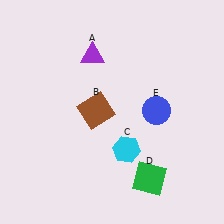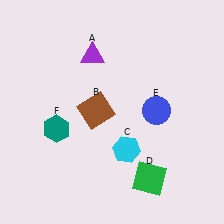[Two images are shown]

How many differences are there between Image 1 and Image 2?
There is 1 difference between the two images.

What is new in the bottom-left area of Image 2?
A teal hexagon (F) was added in the bottom-left area of Image 2.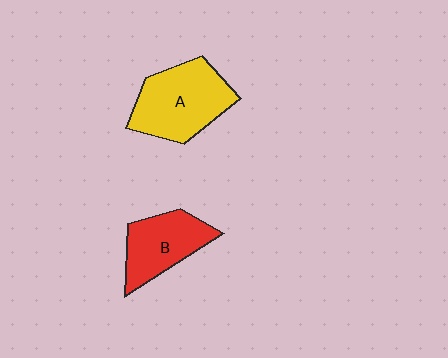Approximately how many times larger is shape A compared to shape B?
Approximately 1.3 times.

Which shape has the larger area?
Shape A (yellow).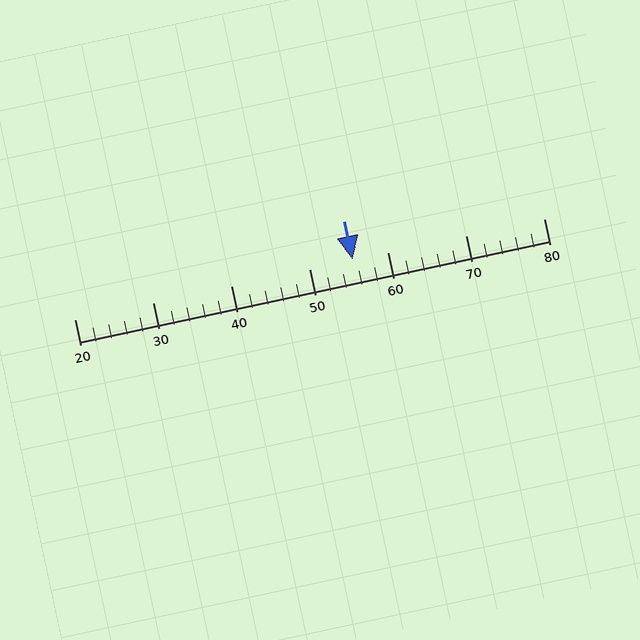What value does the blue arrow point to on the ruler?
The blue arrow points to approximately 56.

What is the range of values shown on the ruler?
The ruler shows values from 20 to 80.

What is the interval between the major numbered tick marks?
The major tick marks are spaced 10 units apart.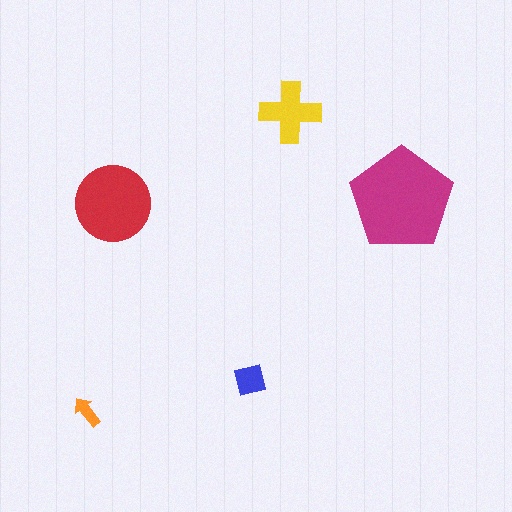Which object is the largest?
The magenta pentagon.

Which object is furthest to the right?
The magenta pentagon is rightmost.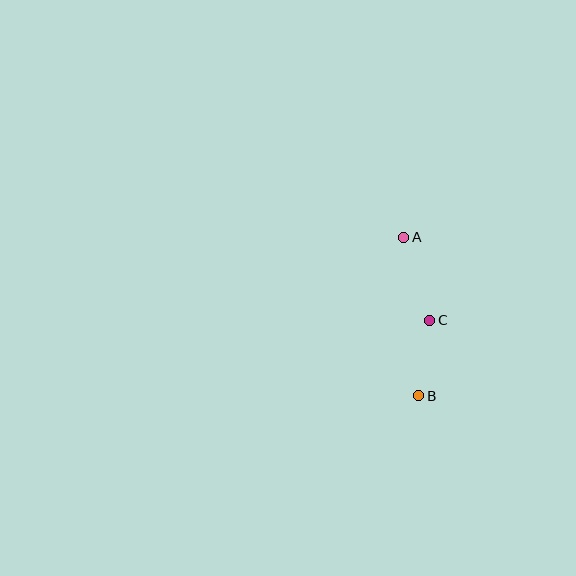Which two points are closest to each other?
Points B and C are closest to each other.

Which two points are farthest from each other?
Points A and B are farthest from each other.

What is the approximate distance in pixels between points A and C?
The distance between A and C is approximately 87 pixels.